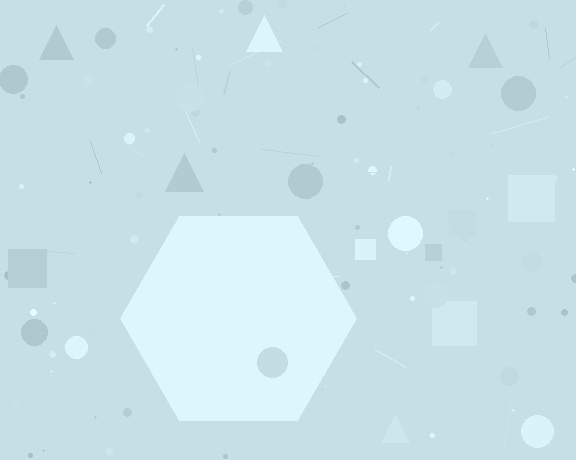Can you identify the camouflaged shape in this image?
The camouflaged shape is a hexagon.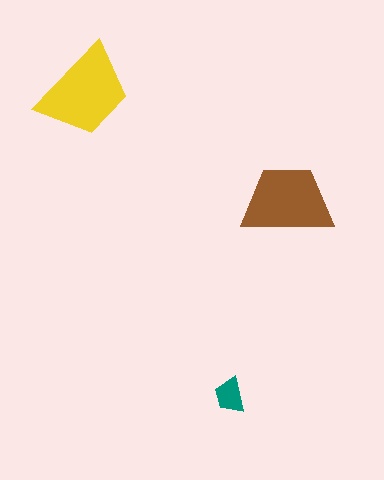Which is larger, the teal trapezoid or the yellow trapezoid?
The yellow one.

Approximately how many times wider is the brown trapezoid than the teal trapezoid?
About 2.5 times wider.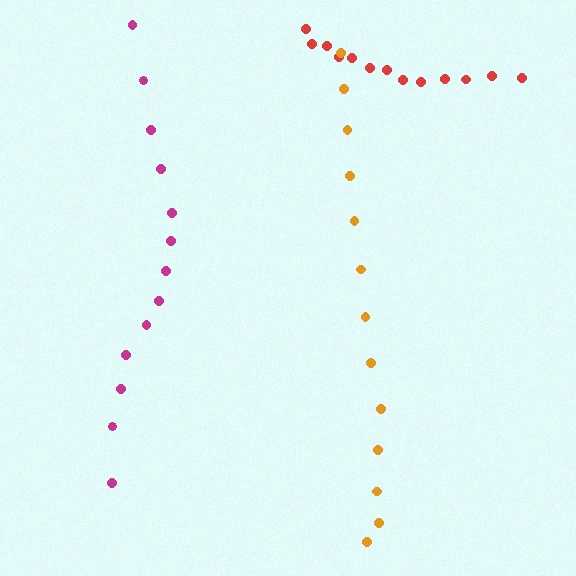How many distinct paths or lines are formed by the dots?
There are 3 distinct paths.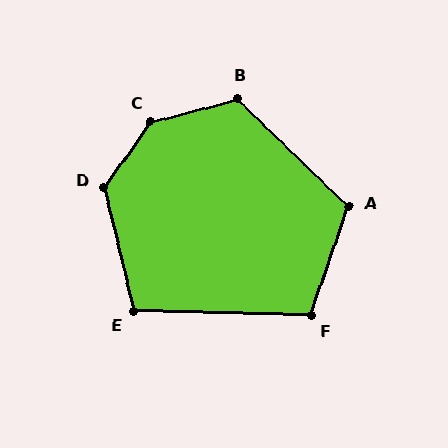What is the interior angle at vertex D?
Approximately 131 degrees (obtuse).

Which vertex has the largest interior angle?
C, at approximately 140 degrees.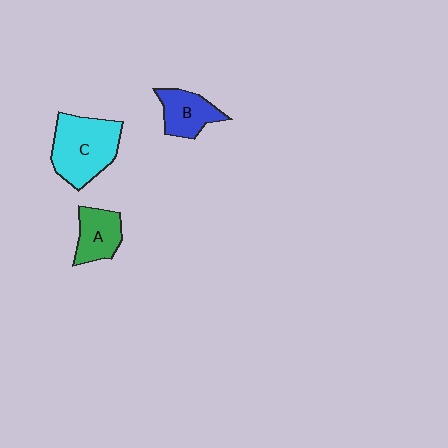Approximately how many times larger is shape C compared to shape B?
Approximately 1.7 times.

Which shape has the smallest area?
Shape A (green).